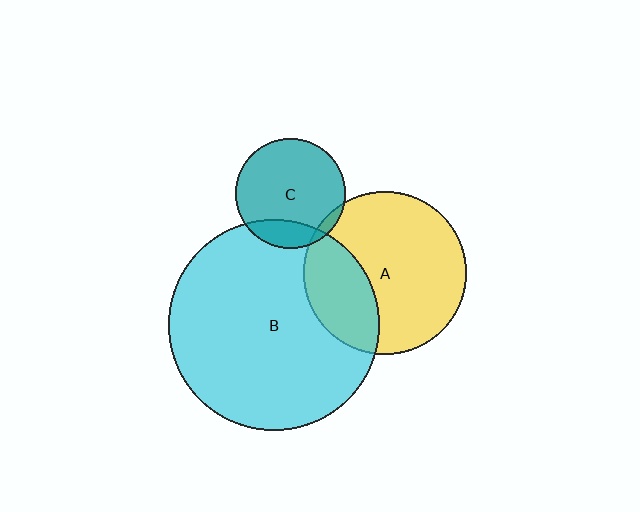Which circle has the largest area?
Circle B (cyan).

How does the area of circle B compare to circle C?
Approximately 3.7 times.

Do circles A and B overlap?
Yes.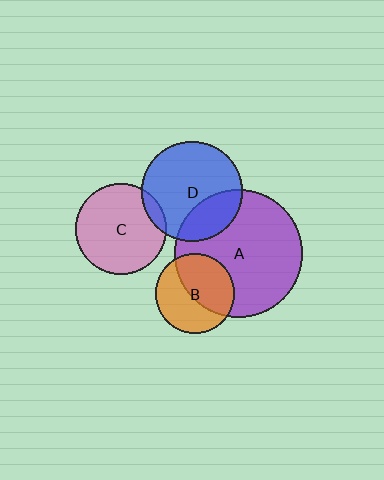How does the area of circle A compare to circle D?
Approximately 1.6 times.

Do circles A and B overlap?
Yes.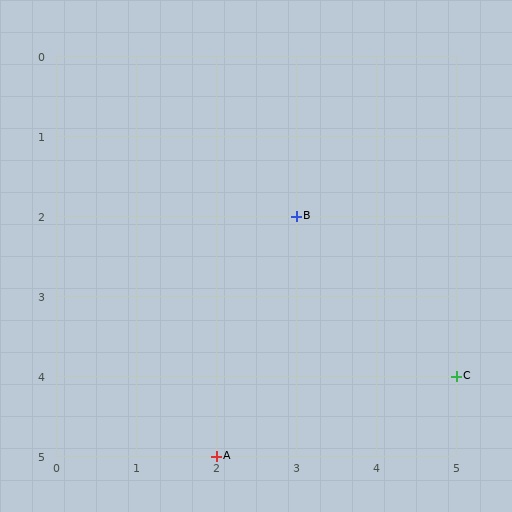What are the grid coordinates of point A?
Point A is at grid coordinates (2, 5).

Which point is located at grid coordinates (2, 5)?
Point A is at (2, 5).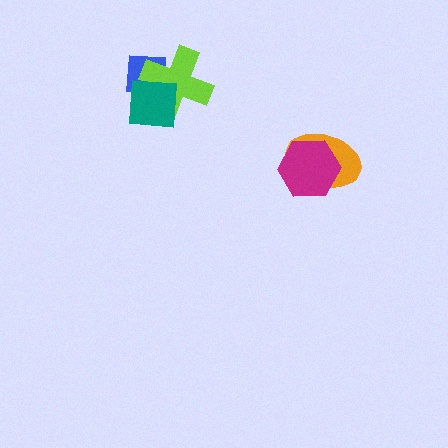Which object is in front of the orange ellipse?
The magenta hexagon is in front of the orange ellipse.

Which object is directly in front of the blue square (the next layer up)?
The lime cross is directly in front of the blue square.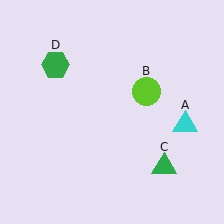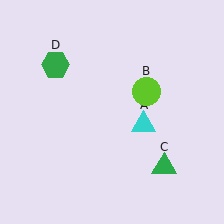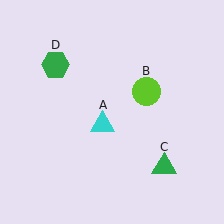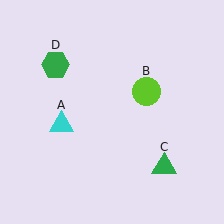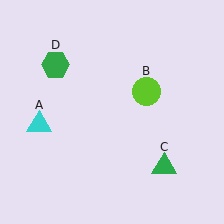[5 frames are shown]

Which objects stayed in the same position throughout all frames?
Lime circle (object B) and green triangle (object C) and green hexagon (object D) remained stationary.